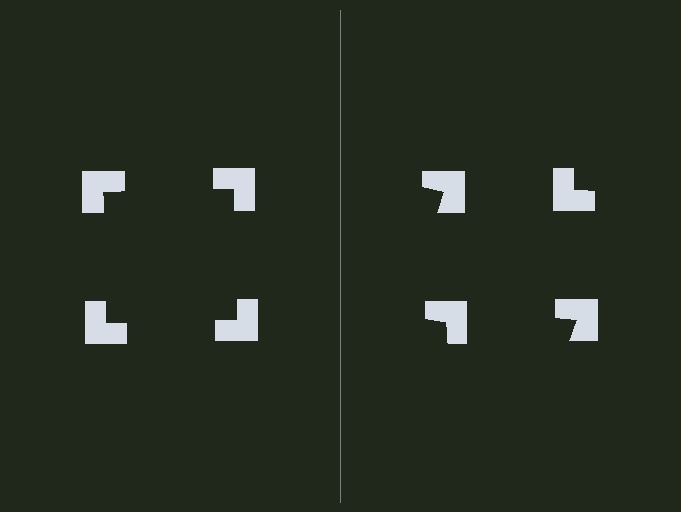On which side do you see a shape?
An illusory square appears on the left side. On the right side the wedge cuts are rotated, so no coherent shape forms.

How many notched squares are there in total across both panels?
8 — 4 on each side.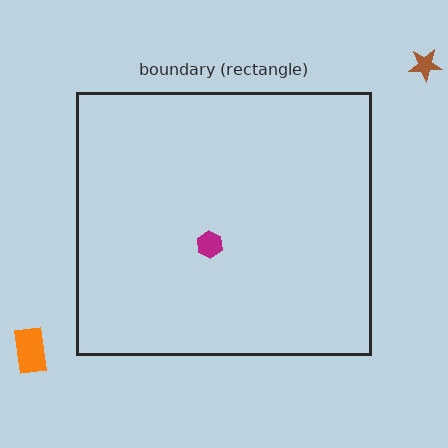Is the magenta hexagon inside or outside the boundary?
Inside.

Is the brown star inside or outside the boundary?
Outside.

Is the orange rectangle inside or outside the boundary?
Outside.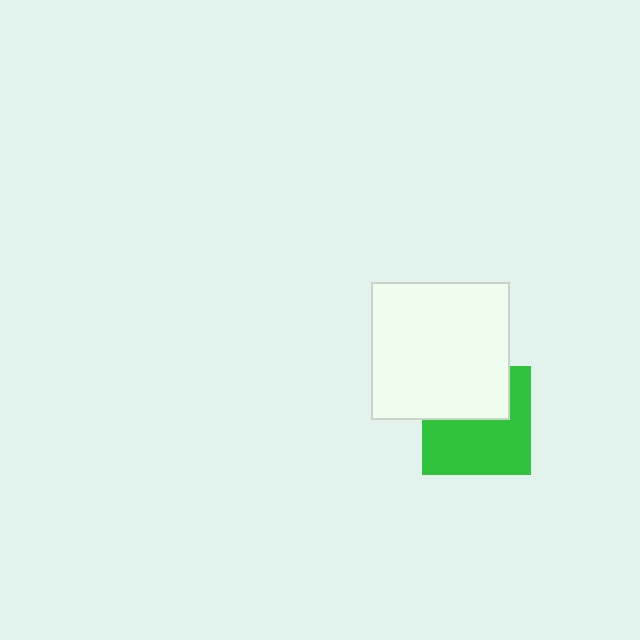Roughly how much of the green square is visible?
About half of it is visible (roughly 61%).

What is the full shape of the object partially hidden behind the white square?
The partially hidden object is a green square.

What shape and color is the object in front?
The object in front is a white square.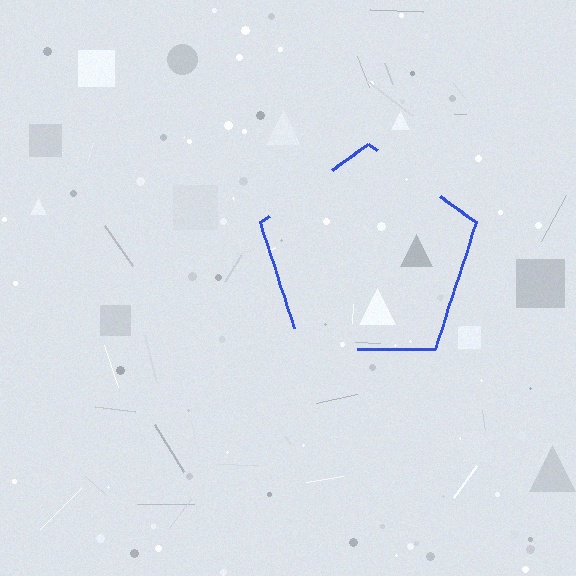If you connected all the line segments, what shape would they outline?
They would outline a pentagon.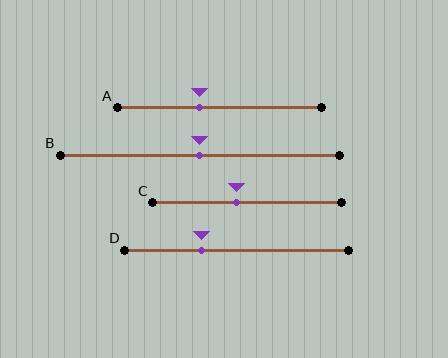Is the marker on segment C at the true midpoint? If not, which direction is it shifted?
No, the marker on segment C is shifted to the left by about 6% of the segment length.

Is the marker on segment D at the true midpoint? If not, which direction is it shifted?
No, the marker on segment D is shifted to the left by about 15% of the segment length.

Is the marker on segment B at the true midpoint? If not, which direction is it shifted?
Yes, the marker on segment B is at the true midpoint.